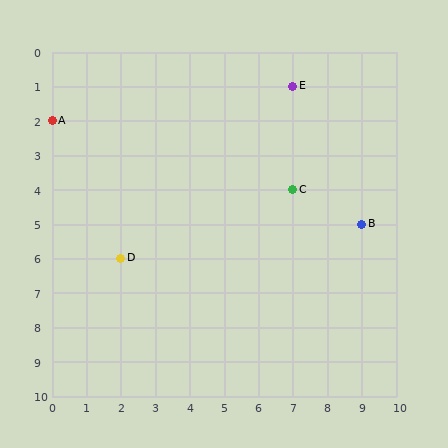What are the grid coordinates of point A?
Point A is at grid coordinates (0, 2).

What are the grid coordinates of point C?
Point C is at grid coordinates (7, 4).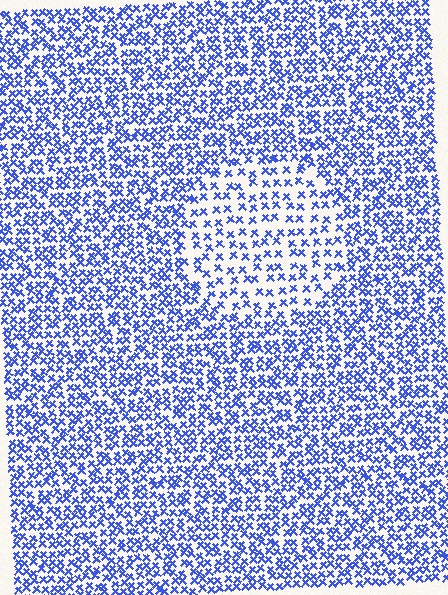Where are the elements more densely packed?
The elements are more densely packed outside the circle boundary.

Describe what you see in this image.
The image contains small blue elements arranged at two different densities. A circle-shaped region is visible where the elements are less densely packed than the surrounding area.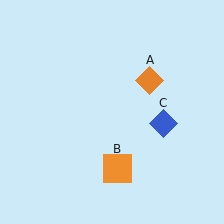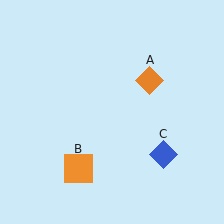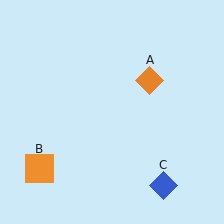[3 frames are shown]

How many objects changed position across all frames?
2 objects changed position: orange square (object B), blue diamond (object C).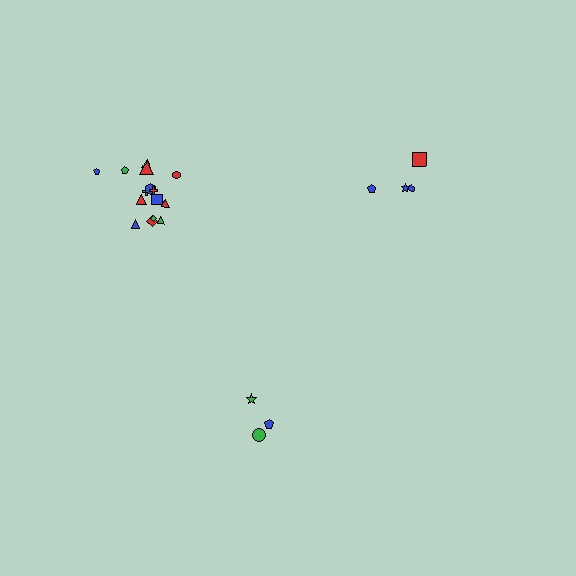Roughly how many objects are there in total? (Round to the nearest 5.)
Roughly 20 objects in total.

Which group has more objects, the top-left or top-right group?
The top-left group.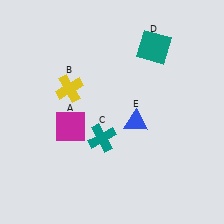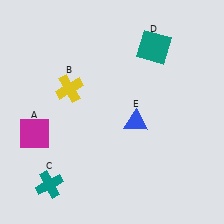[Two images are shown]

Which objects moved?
The objects that moved are: the magenta square (A), the teal cross (C).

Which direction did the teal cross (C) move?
The teal cross (C) moved left.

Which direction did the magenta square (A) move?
The magenta square (A) moved left.